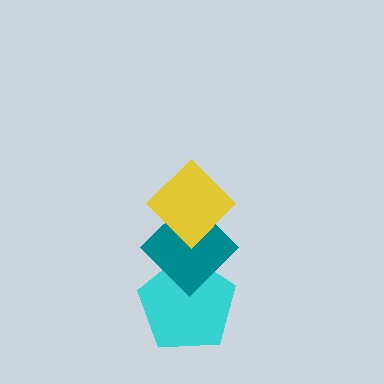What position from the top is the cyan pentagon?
The cyan pentagon is 3rd from the top.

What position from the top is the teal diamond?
The teal diamond is 2nd from the top.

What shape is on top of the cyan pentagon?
The teal diamond is on top of the cyan pentagon.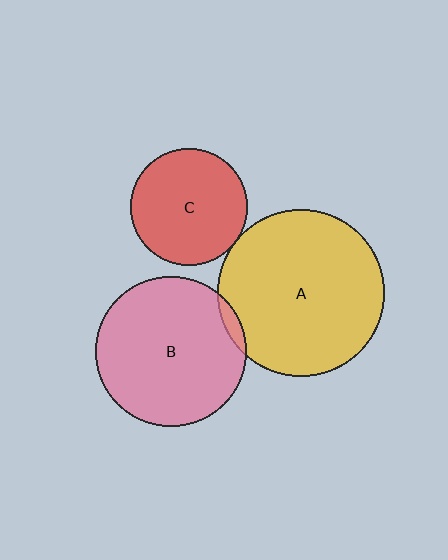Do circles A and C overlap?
Yes.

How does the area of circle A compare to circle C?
Approximately 2.0 times.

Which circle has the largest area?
Circle A (yellow).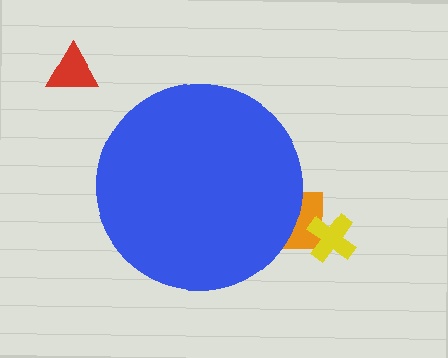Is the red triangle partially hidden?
No, the red triangle is fully visible.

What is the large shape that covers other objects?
A blue circle.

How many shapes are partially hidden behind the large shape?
1 shape is partially hidden.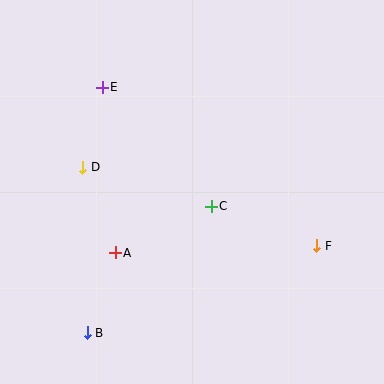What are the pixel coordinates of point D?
Point D is at (83, 167).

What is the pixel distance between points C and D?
The distance between C and D is 134 pixels.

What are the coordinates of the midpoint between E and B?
The midpoint between E and B is at (95, 210).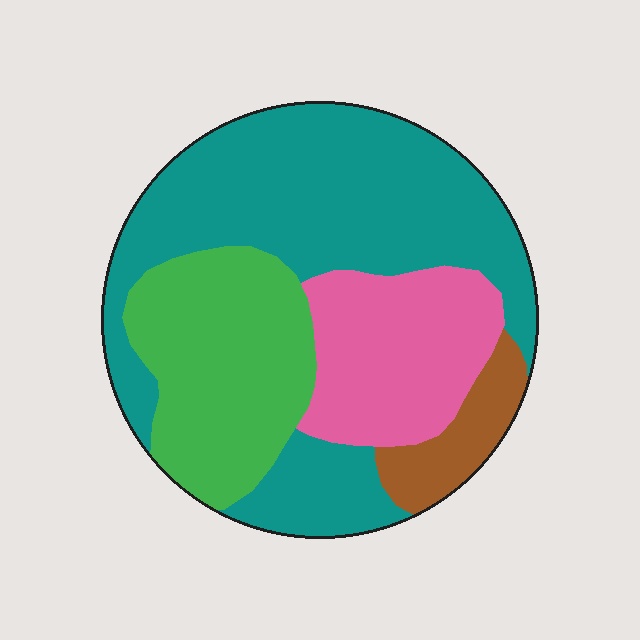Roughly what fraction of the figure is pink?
Pink takes up about one fifth (1/5) of the figure.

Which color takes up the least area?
Brown, at roughly 5%.